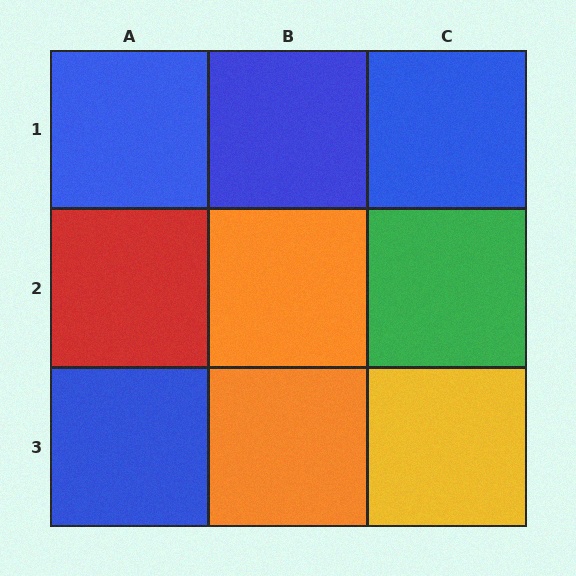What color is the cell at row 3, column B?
Orange.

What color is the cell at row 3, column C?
Yellow.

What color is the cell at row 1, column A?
Blue.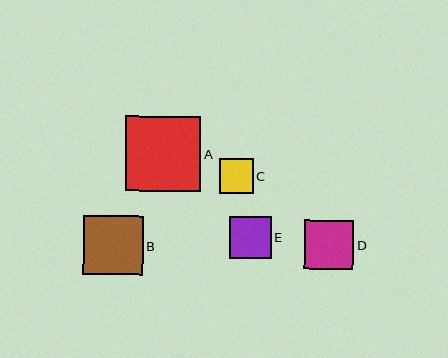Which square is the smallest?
Square C is the smallest with a size of approximately 34 pixels.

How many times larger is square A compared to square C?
Square A is approximately 2.2 times the size of square C.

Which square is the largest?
Square A is the largest with a size of approximately 76 pixels.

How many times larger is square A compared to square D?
Square A is approximately 1.5 times the size of square D.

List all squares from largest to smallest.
From largest to smallest: A, B, D, E, C.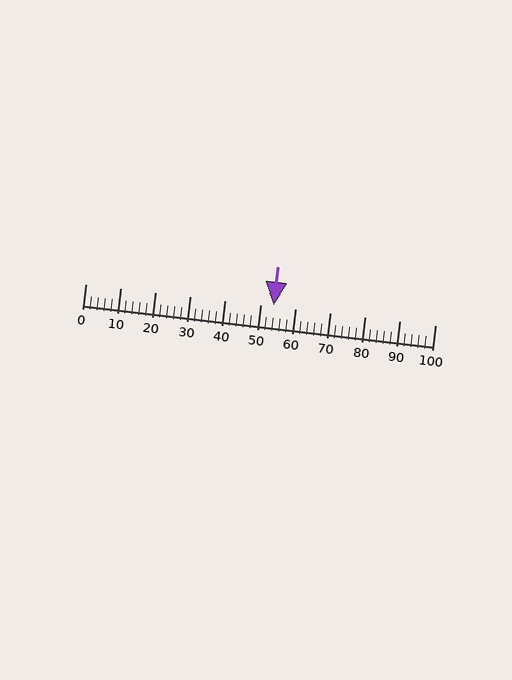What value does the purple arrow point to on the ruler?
The purple arrow points to approximately 54.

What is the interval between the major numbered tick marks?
The major tick marks are spaced 10 units apart.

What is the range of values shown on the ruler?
The ruler shows values from 0 to 100.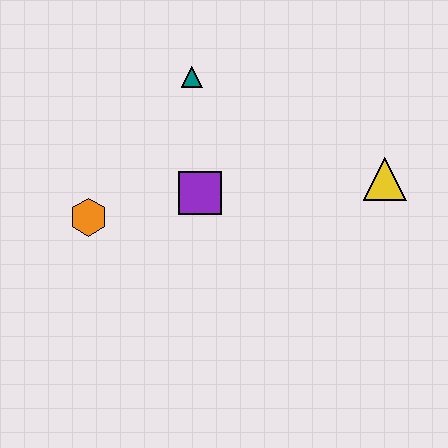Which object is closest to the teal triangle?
The purple square is closest to the teal triangle.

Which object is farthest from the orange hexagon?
The yellow triangle is farthest from the orange hexagon.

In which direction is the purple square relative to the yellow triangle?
The purple square is to the left of the yellow triangle.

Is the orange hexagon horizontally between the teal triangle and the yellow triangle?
No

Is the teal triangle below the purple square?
No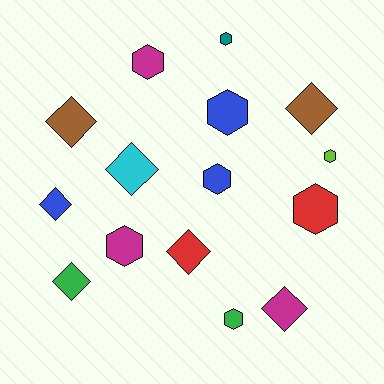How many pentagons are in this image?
There are no pentagons.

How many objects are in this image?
There are 15 objects.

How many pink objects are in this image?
There are no pink objects.